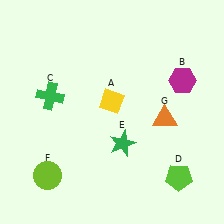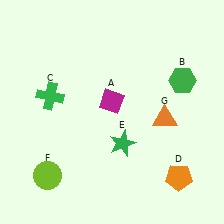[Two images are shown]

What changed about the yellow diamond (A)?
In Image 1, A is yellow. In Image 2, it changed to magenta.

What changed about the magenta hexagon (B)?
In Image 1, B is magenta. In Image 2, it changed to green.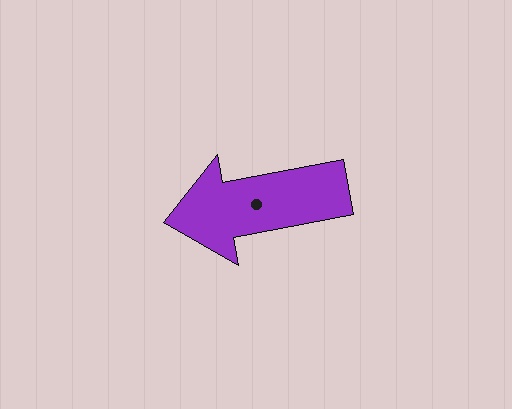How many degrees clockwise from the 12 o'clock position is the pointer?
Approximately 259 degrees.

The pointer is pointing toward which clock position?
Roughly 9 o'clock.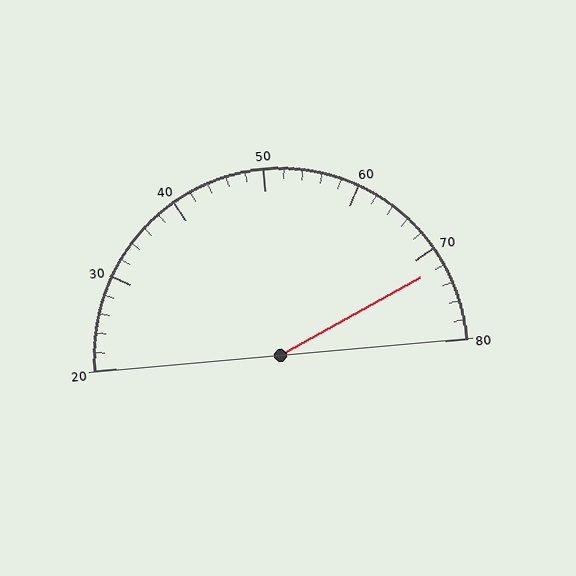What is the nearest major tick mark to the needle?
The nearest major tick mark is 70.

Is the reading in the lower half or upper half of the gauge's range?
The reading is in the upper half of the range (20 to 80).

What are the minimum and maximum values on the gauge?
The gauge ranges from 20 to 80.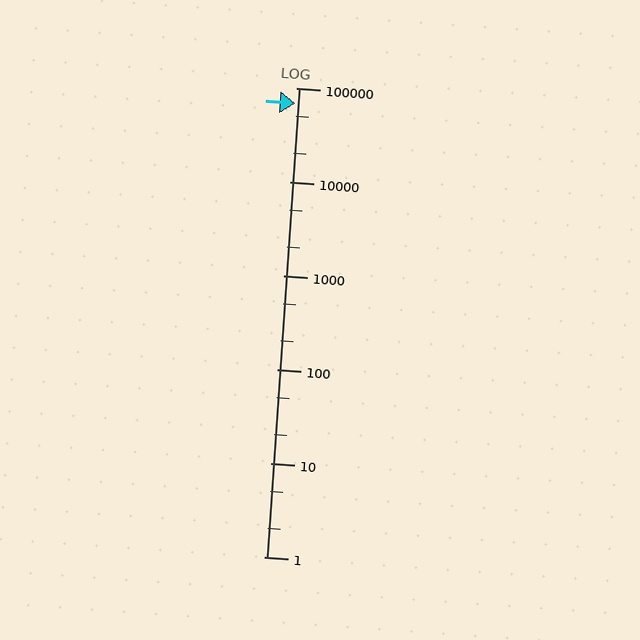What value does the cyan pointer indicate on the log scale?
The pointer indicates approximately 68000.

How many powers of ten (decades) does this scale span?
The scale spans 5 decades, from 1 to 100000.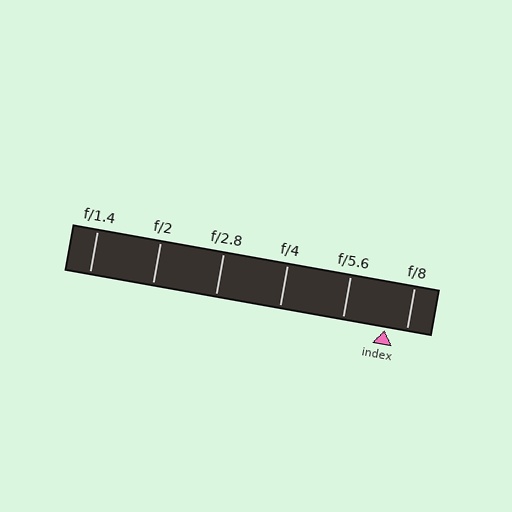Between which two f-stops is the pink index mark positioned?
The index mark is between f/5.6 and f/8.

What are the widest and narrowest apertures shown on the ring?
The widest aperture shown is f/1.4 and the narrowest is f/8.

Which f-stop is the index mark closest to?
The index mark is closest to f/8.